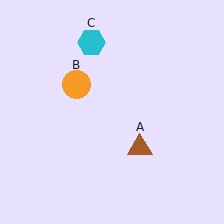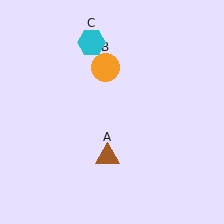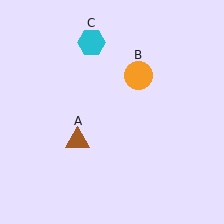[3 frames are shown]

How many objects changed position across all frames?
2 objects changed position: brown triangle (object A), orange circle (object B).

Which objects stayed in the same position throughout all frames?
Cyan hexagon (object C) remained stationary.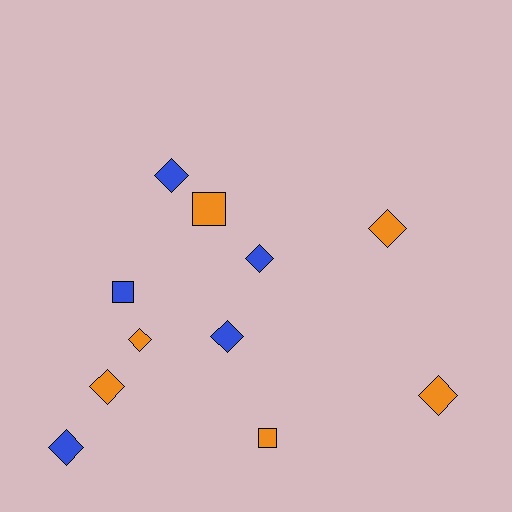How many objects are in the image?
There are 11 objects.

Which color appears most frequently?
Orange, with 6 objects.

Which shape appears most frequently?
Diamond, with 8 objects.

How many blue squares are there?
There is 1 blue square.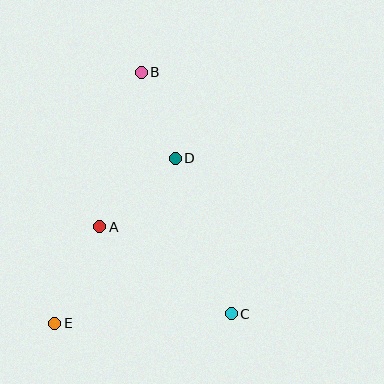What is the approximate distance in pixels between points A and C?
The distance between A and C is approximately 158 pixels.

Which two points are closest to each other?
Points B and D are closest to each other.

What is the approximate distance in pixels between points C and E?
The distance between C and E is approximately 176 pixels.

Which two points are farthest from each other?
Points B and E are farthest from each other.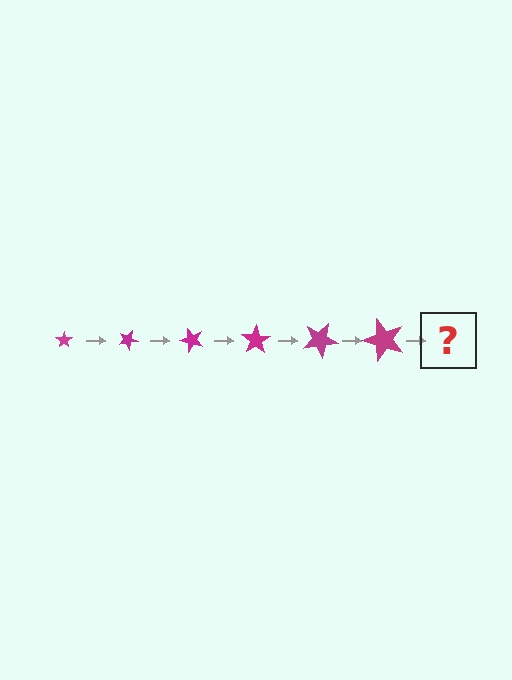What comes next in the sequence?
The next element should be a star, larger than the previous one and rotated 150 degrees from the start.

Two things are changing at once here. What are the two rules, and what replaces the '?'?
The two rules are that the star grows larger each step and it rotates 25 degrees each step. The '?' should be a star, larger than the previous one and rotated 150 degrees from the start.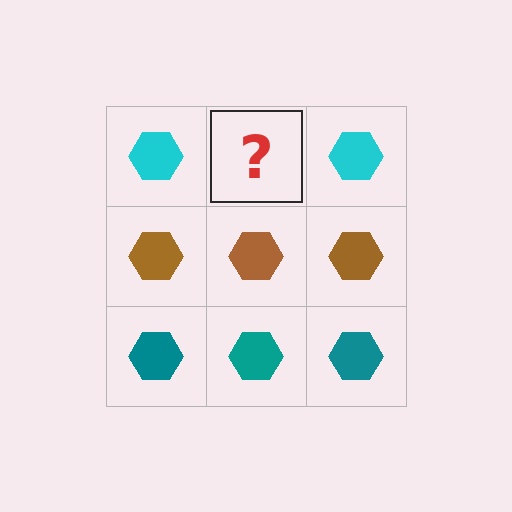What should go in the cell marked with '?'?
The missing cell should contain a cyan hexagon.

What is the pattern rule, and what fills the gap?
The rule is that each row has a consistent color. The gap should be filled with a cyan hexagon.